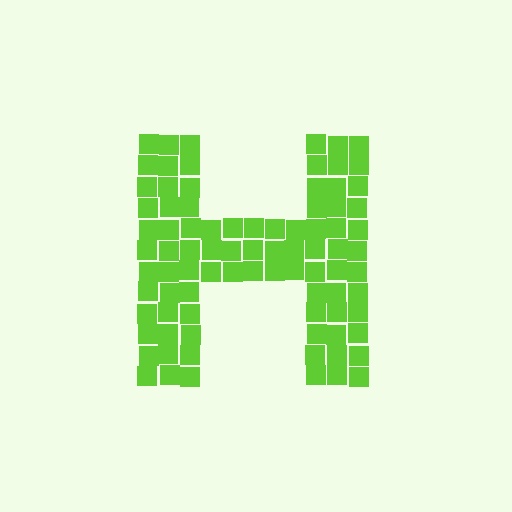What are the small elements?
The small elements are squares.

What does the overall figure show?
The overall figure shows the letter H.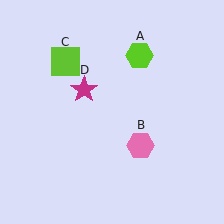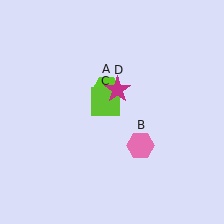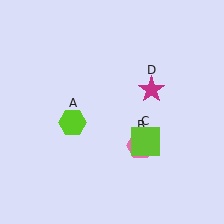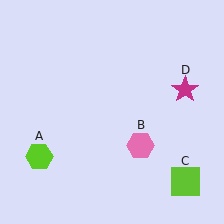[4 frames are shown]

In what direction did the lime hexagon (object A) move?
The lime hexagon (object A) moved down and to the left.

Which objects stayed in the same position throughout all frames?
Pink hexagon (object B) remained stationary.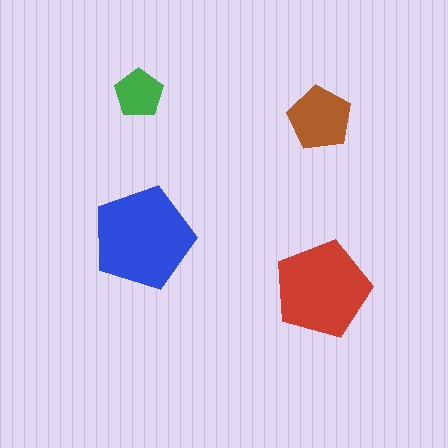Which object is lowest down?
The red pentagon is bottommost.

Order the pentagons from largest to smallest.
the blue one, the red one, the brown one, the green one.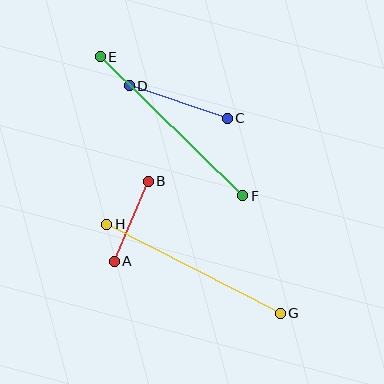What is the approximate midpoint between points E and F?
The midpoint is at approximately (172, 126) pixels.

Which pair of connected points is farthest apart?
Points E and F are farthest apart.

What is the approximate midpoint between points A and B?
The midpoint is at approximately (131, 221) pixels.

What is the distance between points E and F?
The distance is approximately 199 pixels.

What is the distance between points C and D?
The distance is approximately 104 pixels.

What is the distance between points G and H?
The distance is approximately 195 pixels.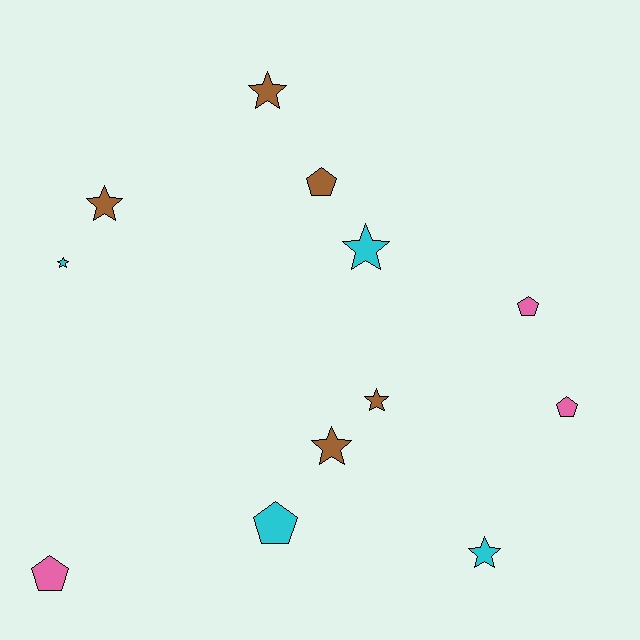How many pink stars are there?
There are no pink stars.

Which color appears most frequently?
Brown, with 5 objects.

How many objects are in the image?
There are 12 objects.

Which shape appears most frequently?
Star, with 7 objects.